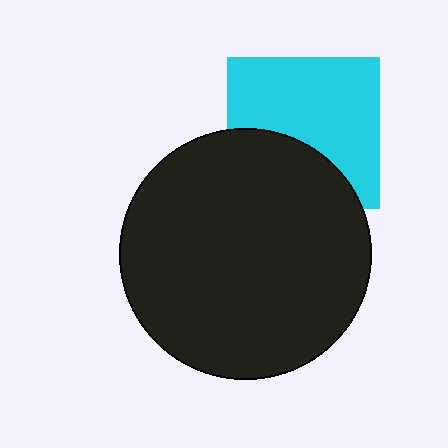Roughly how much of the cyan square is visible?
About half of it is visible (roughly 63%).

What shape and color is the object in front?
The object in front is a black circle.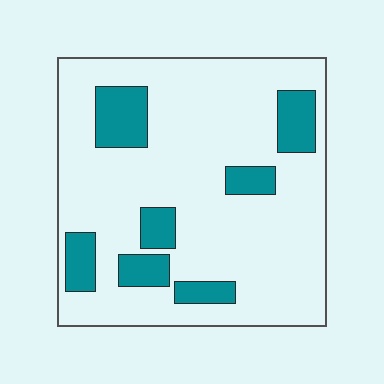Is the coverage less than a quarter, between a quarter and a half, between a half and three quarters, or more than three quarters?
Less than a quarter.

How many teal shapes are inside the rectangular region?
7.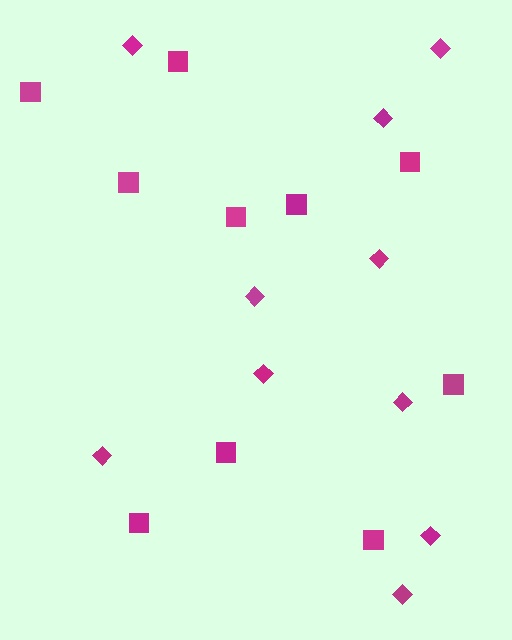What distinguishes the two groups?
There are 2 groups: one group of squares (10) and one group of diamonds (10).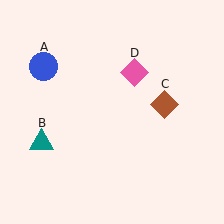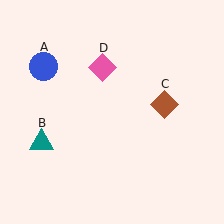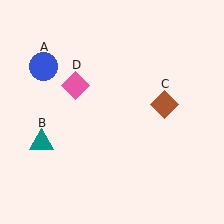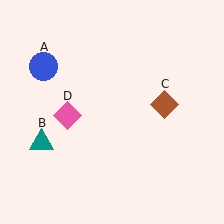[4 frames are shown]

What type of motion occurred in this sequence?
The pink diamond (object D) rotated counterclockwise around the center of the scene.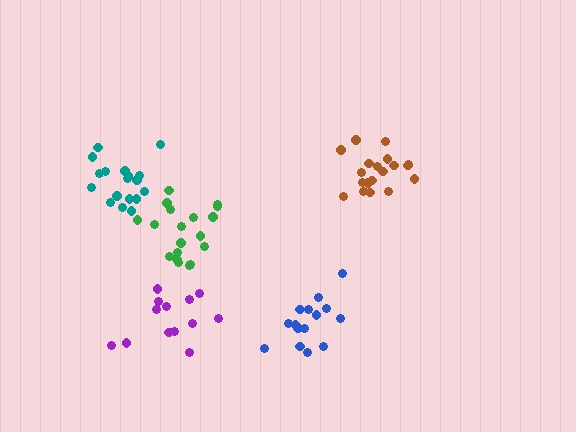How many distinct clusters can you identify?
There are 5 distinct clusters.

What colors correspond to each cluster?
The clusters are colored: purple, teal, blue, brown, green.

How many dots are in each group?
Group 1: 13 dots, Group 2: 18 dots, Group 3: 15 dots, Group 4: 19 dots, Group 5: 19 dots (84 total).